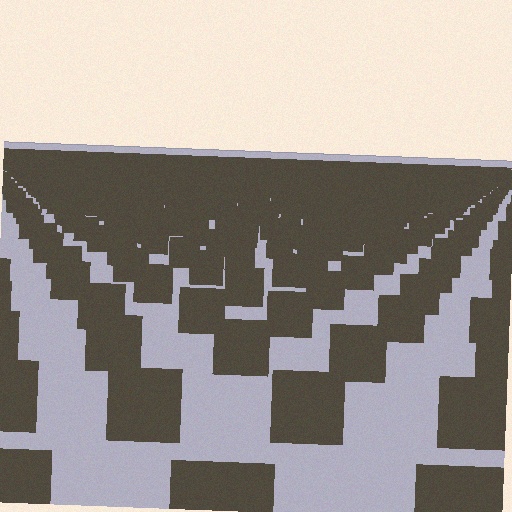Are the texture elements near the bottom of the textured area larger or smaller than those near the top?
Larger. Near the bottom, elements are closer to the viewer and appear at a bigger on-screen size.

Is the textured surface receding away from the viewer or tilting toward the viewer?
The surface is receding away from the viewer. Texture elements get smaller and denser toward the top.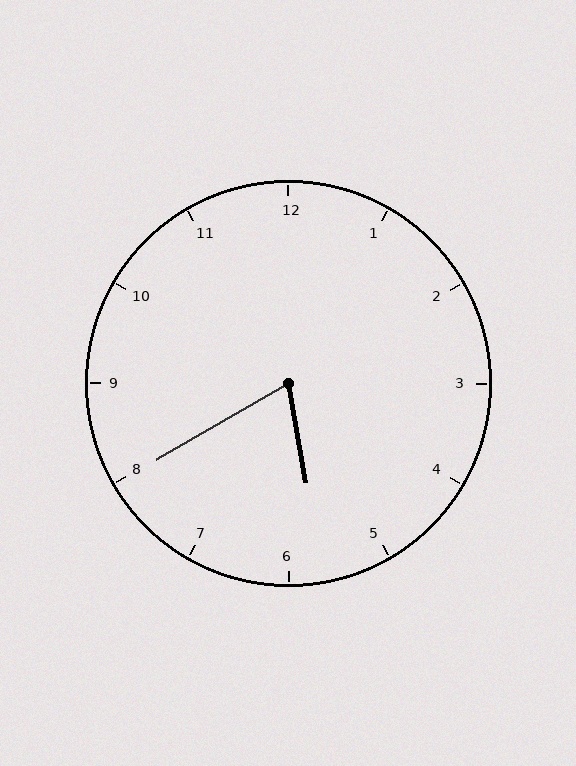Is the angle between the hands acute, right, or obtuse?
It is acute.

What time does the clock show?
5:40.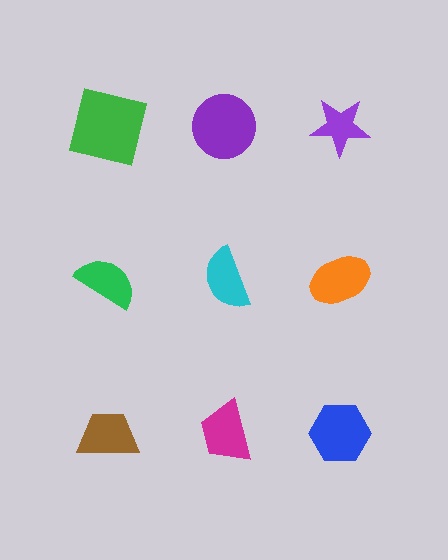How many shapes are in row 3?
3 shapes.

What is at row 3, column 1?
A brown trapezoid.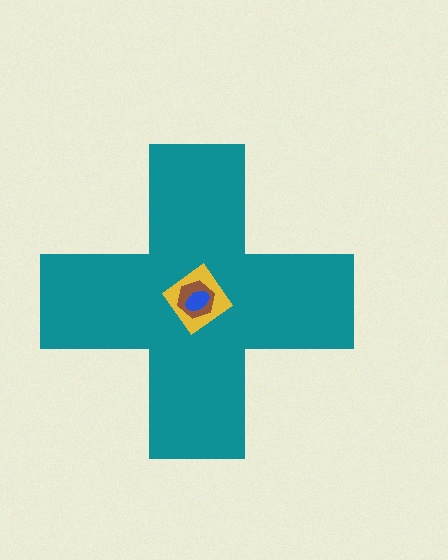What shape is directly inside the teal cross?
The yellow diamond.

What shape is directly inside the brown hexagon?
The blue ellipse.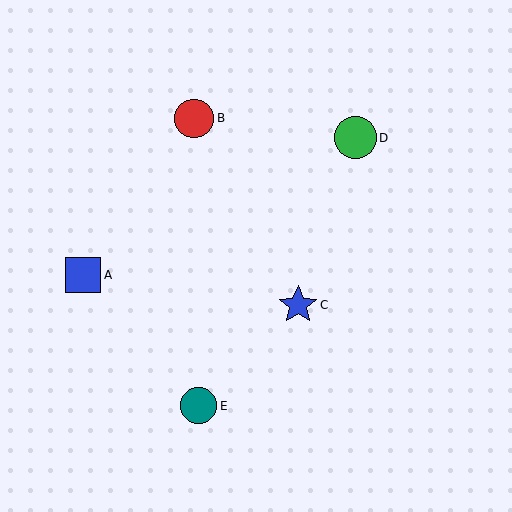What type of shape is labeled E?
Shape E is a teal circle.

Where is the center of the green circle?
The center of the green circle is at (355, 138).